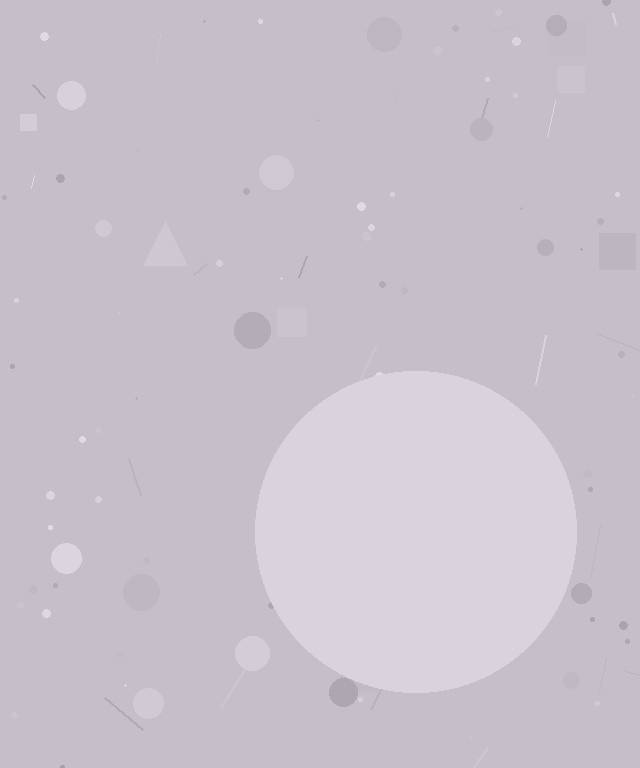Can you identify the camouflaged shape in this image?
The camouflaged shape is a circle.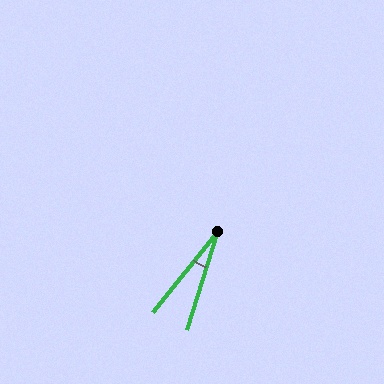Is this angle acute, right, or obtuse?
It is acute.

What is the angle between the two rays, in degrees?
Approximately 21 degrees.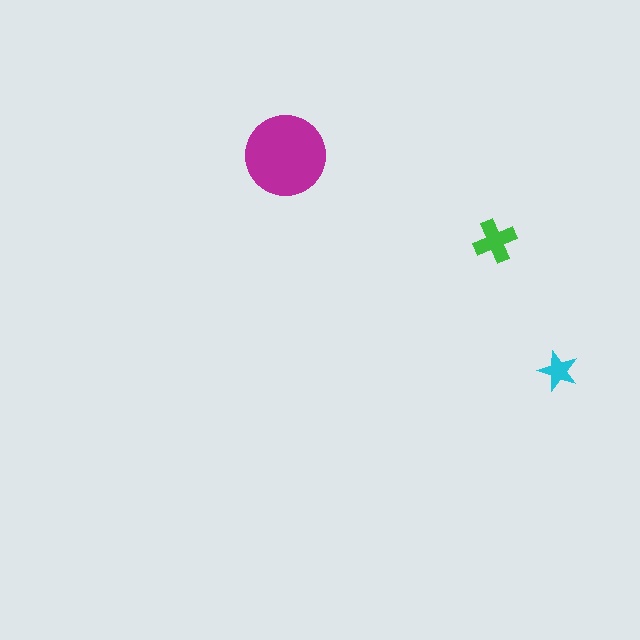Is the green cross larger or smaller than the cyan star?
Larger.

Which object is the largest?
The magenta circle.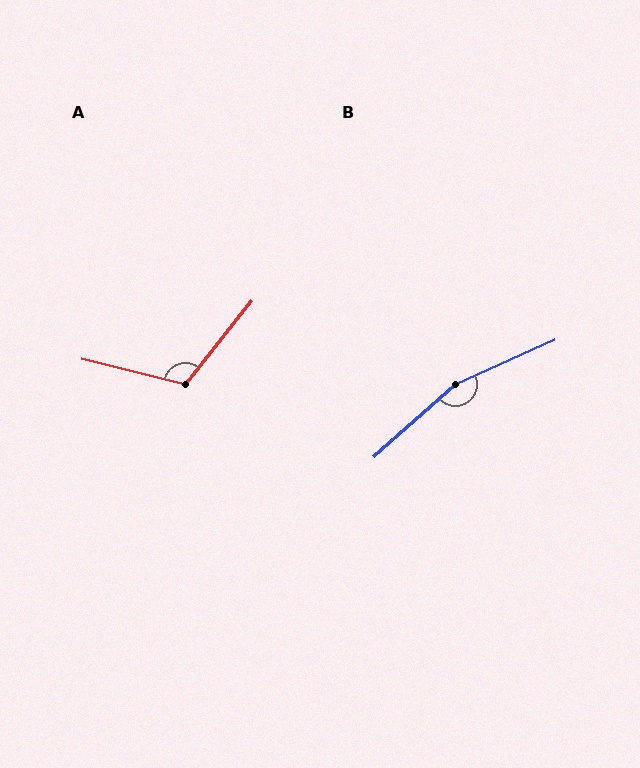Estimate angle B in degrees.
Approximately 163 degrees.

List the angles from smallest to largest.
A (115°), B (163°).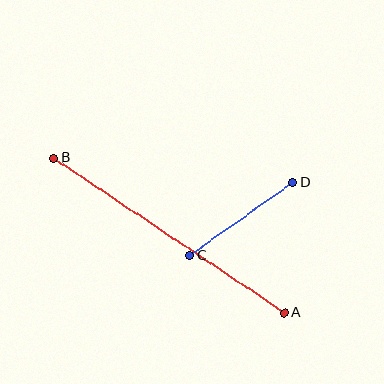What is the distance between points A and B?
The distance is approximately 278 pixels.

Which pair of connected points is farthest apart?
Points A and B are farthest apart.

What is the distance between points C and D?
The distance is approximately 126 pixels.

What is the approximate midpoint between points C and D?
The midpoint is at approximately (241, 219) pixels.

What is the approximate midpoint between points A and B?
The midpoint is at approximately (169, 235) pixels.